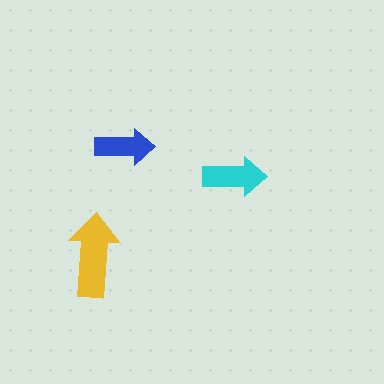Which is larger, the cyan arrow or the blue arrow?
The cyan one.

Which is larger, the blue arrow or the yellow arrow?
The yellow one.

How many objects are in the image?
There are 3 objects in the image.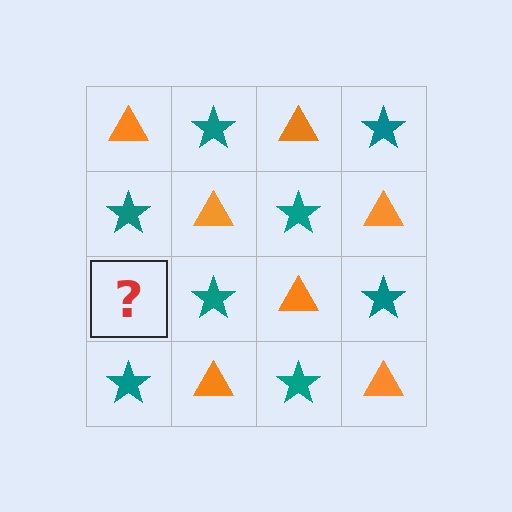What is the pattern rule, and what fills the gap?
The rule is that it alternates orange triangle and teal star in a checkerboard pattern. The gap should be filled with an orange triangle.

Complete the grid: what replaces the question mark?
The question mark should be replaced with an orange triangle.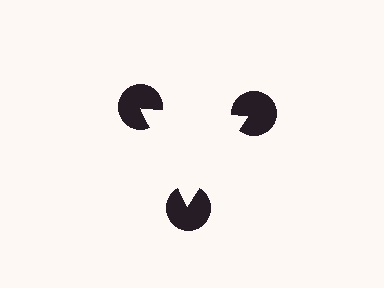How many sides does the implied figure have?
3 sides.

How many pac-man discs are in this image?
There are 3 — one at each vertex of the illusory triangle.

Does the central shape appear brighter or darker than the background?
It typically appears slightly brighter than the background, even though no actual brightness change is drawn.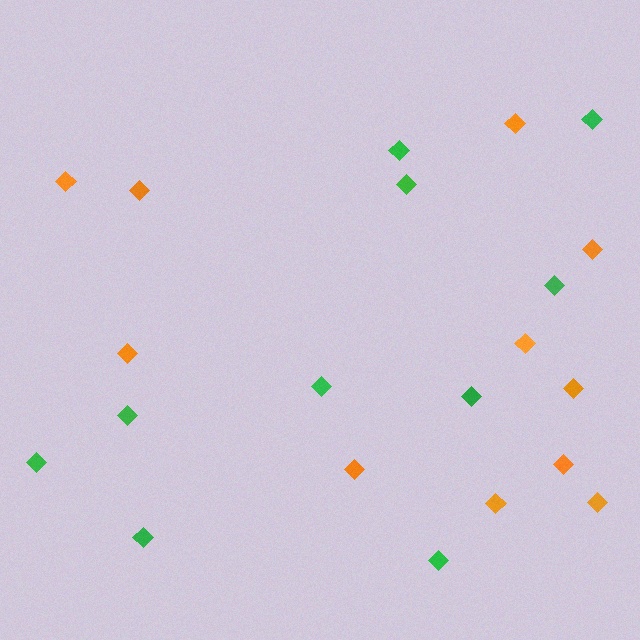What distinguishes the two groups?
There are 2 groups: one group of green diamonds (10) and one group of orange diamonds (11).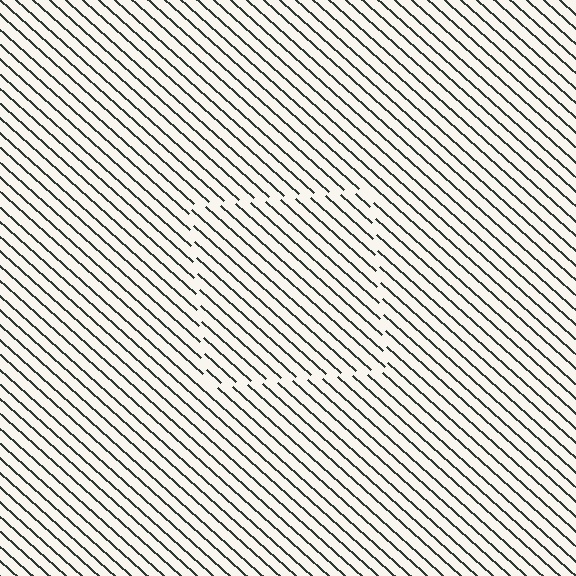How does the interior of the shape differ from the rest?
The interior of the shape contains the same grating, shifted by half a period — the contour is defined by the phase discontinuity where line-ends from the inner and outer gratings abut.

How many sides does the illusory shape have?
4 sides — the line-ends trace a square.